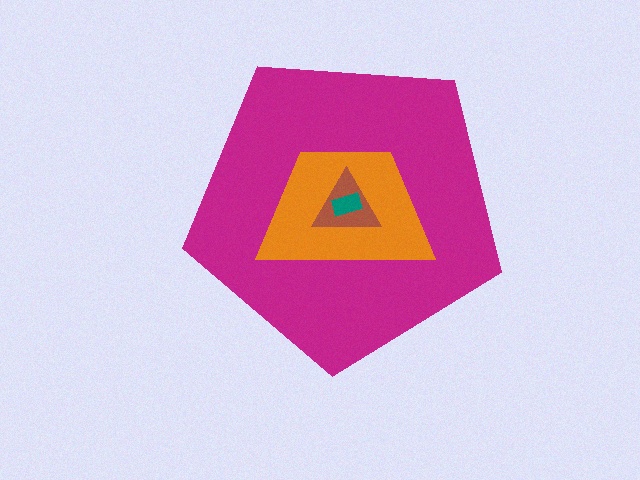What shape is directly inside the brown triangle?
The teal rectangle.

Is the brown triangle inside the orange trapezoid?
Yes.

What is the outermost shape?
The magenta pentagon.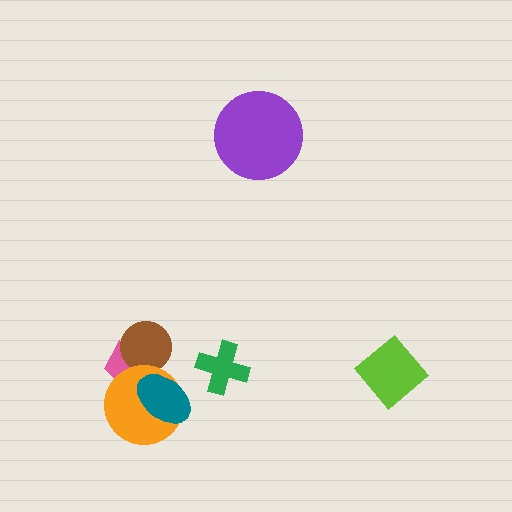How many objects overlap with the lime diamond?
0 objects overlap with the lime diamond.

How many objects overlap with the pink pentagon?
3 objects overlap with the pink pentagon.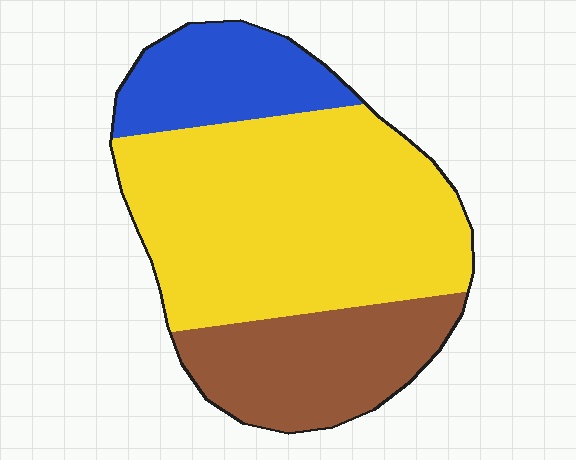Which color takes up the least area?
Blue, at roughly 20%.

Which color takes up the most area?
Yellow, at roughly 60%.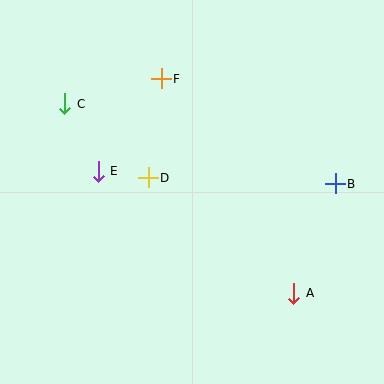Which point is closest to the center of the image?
Point D at (148, 178) is closest to the center.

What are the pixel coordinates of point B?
Point B is at (335, 184).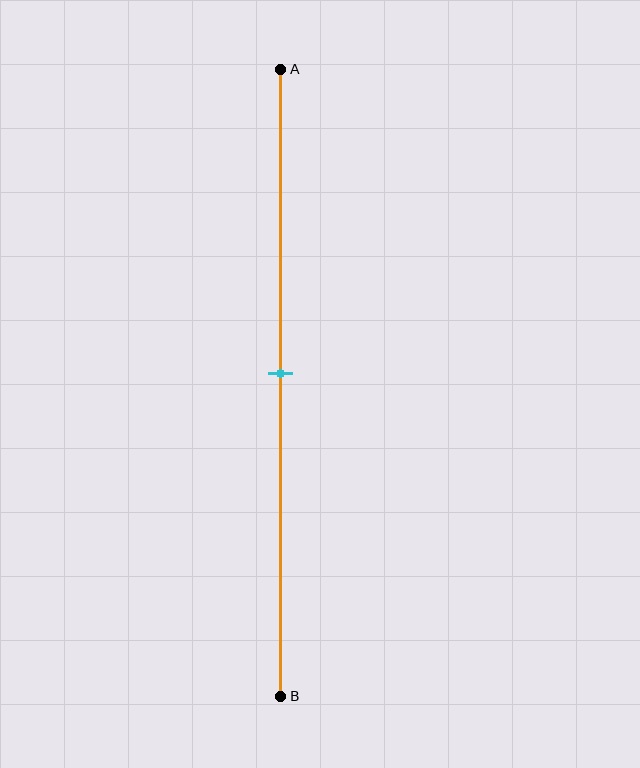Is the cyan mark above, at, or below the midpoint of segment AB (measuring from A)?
The cyan mark is approximately at the midpoint of segment AB.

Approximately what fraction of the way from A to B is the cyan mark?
The cyan mark is approximately 50% of the way from A to B.